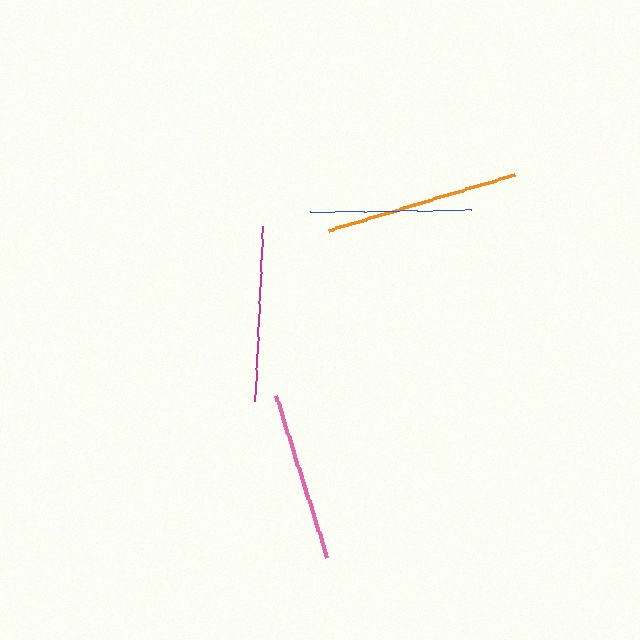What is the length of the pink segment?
The pink segment is approximately 169 pixels long.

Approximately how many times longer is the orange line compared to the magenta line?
The orange line is approximately 1.1 times the length of the magenta line.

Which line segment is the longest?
The orange line is the longest at approximately 194 pixels.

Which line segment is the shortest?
The blue line is the shortest at approximately 161 pixels.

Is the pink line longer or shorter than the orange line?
The orange line is longer than the pink line.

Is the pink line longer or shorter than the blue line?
The pink line is longer than the blue line.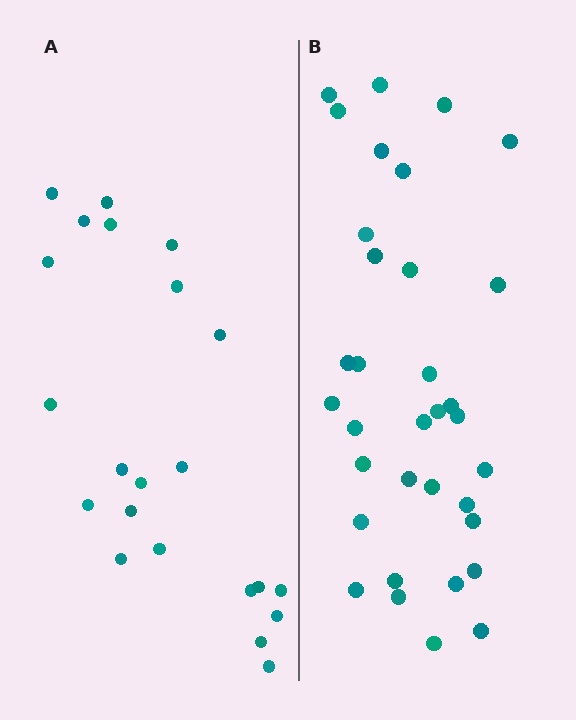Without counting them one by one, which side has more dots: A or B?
Region B (the right region) has more dots.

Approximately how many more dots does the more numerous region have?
Region B has roughly 12 or so more dots than region A.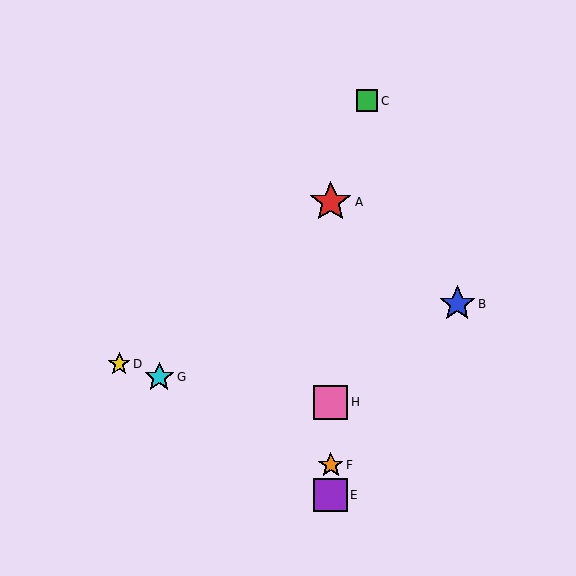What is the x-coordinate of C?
Object C is at x≈367.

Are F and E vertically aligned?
Yes, both are at x≈331.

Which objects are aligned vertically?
Objects A, E, F, H are aligned vertically.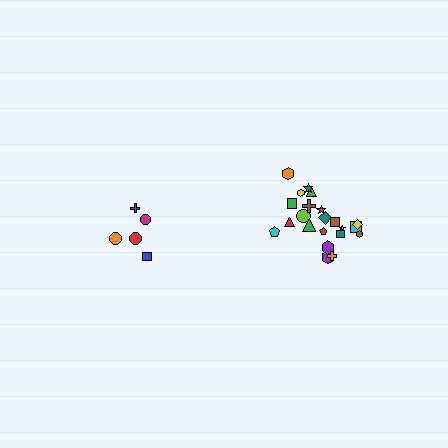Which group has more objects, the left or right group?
The right group.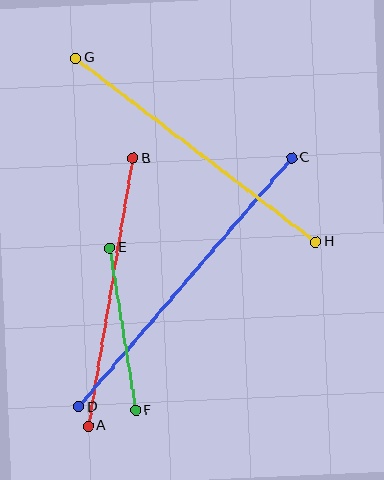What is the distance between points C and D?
The distance is approximately 327 pixels.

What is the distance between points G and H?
The distance is approximately 302 pixels.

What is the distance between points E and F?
The distance is approximately 164 pixels.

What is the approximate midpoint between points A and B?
The midpoint is at approximately (111, 292) pixels.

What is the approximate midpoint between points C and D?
The midpoint is at approximately (185, 282) pixels.